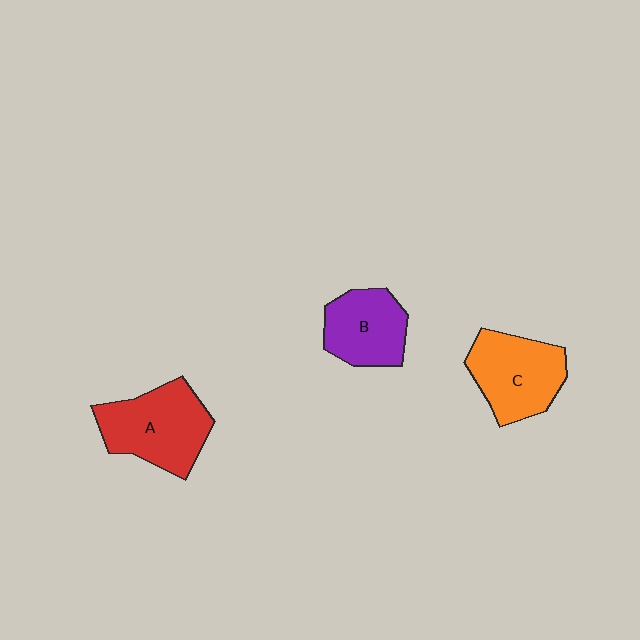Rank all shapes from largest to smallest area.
From largest to smallest: A (red), C (orange), B (purple).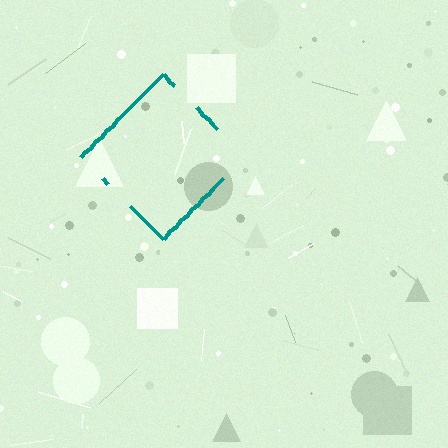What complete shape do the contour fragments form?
The contour fragments form a diamond.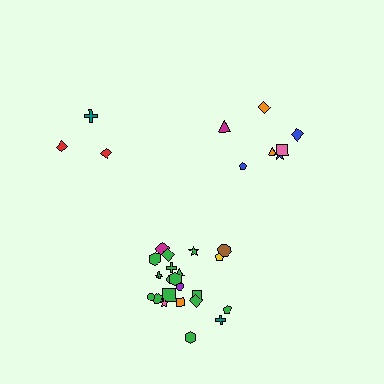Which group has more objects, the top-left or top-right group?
The top-right group.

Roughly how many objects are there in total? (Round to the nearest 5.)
Roughly 30 objects in total.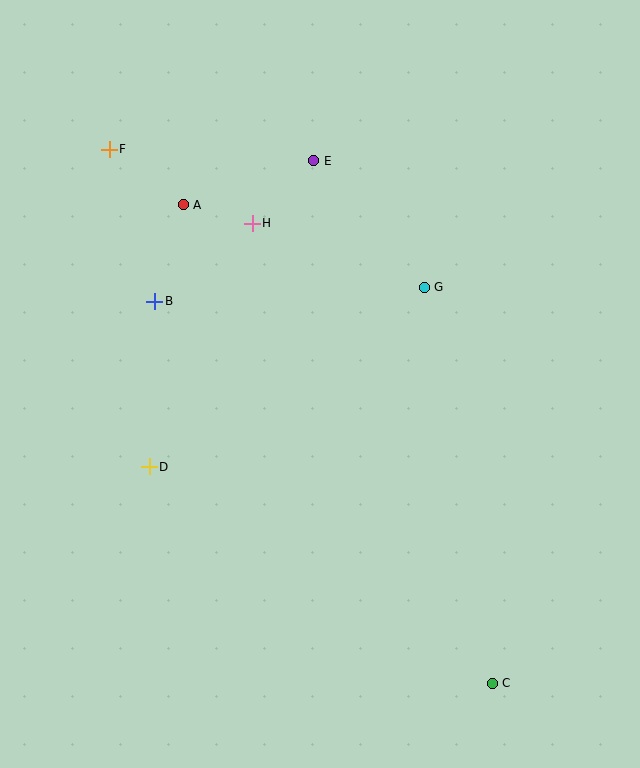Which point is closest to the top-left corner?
Point F is closest to the top-left corner.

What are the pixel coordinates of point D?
Point D is at (149, 467).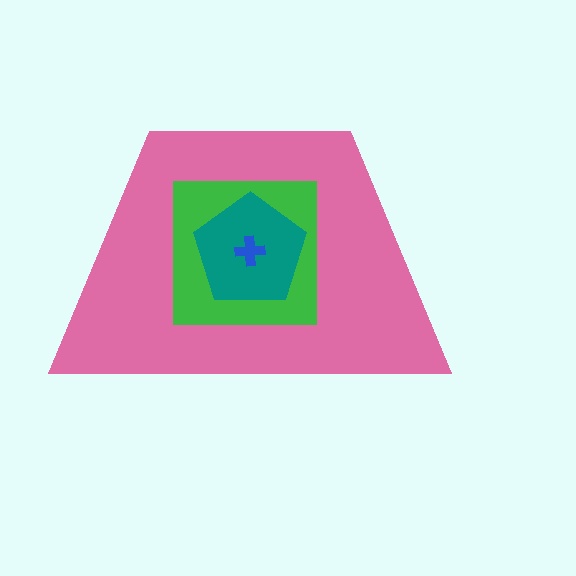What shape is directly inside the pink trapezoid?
The green square.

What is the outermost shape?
The pink trapezoid.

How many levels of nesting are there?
4.